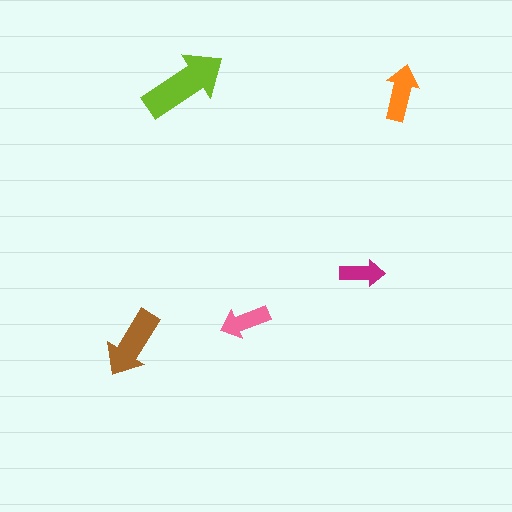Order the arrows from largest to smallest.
the lime one, the brown one, the orange one, the pink one, the magenta one.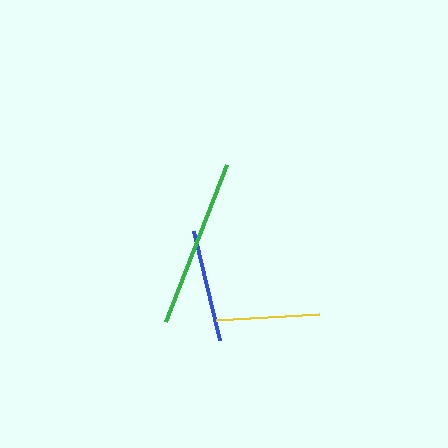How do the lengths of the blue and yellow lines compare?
The blue and yellow lines are approximately the same length.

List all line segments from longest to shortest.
From longest to shortest: green, blue, yellow.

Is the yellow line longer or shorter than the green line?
The green line is longer than the yellow line.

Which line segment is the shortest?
The yellow line is the shortest at approximately 104 pixels.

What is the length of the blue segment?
The blue segment is approximately 113 pixels long.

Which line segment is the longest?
The green line is the longest at approximately 168 pixels.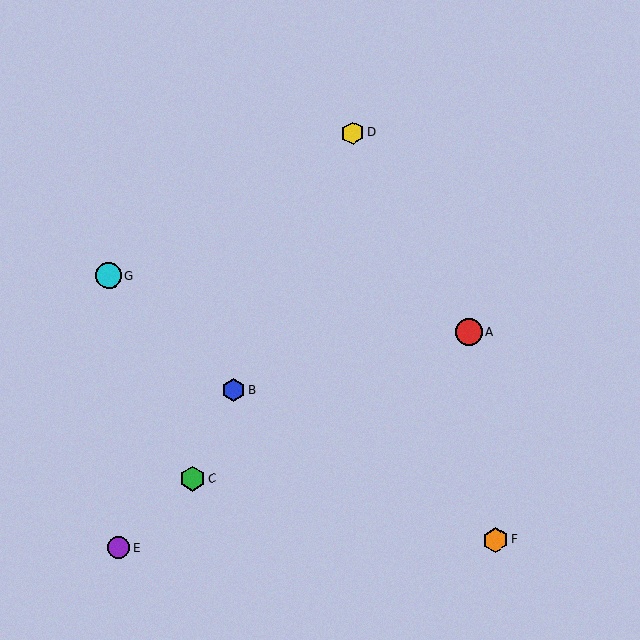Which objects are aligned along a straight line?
Objects B, C, D are aligned along a straight line.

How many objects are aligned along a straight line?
3 objects (B, C, D) are aligned along a straight line.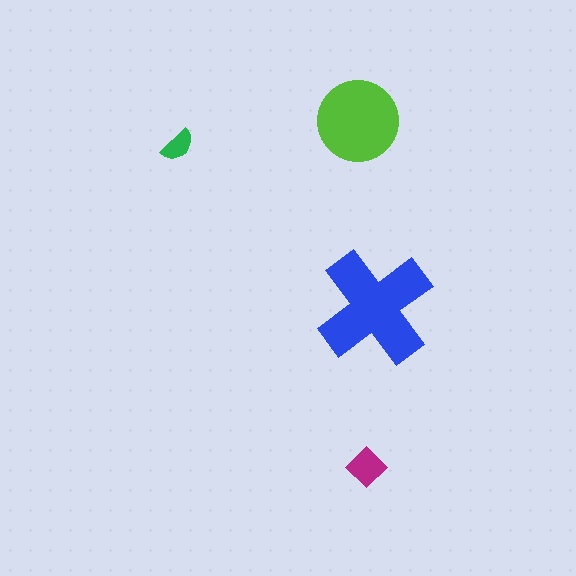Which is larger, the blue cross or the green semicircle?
The blue cross.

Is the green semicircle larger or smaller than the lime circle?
Smaller.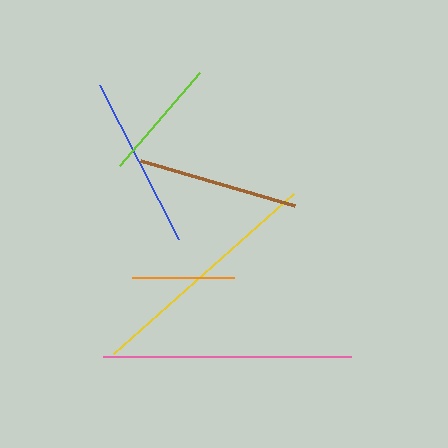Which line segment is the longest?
The pink line is the longest at approximately 248 pixels.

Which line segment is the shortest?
The orange line is the shortest at approximately 102 pixels.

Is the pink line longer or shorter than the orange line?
The pink line is longer than the orange line.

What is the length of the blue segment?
The blue segment is approximately 173 pixels long.